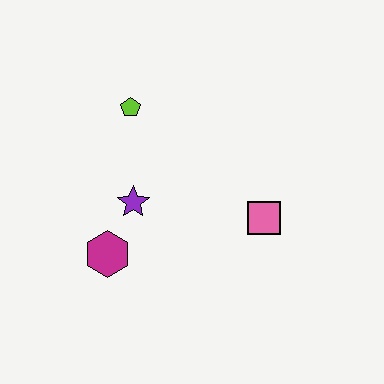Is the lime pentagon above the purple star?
Yes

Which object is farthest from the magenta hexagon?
The pink square is farthest from the magenta hexagon.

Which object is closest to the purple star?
The magenta hexagon is closest to the purple star.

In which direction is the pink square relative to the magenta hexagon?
The pink square is to the right of the magenta hexagon.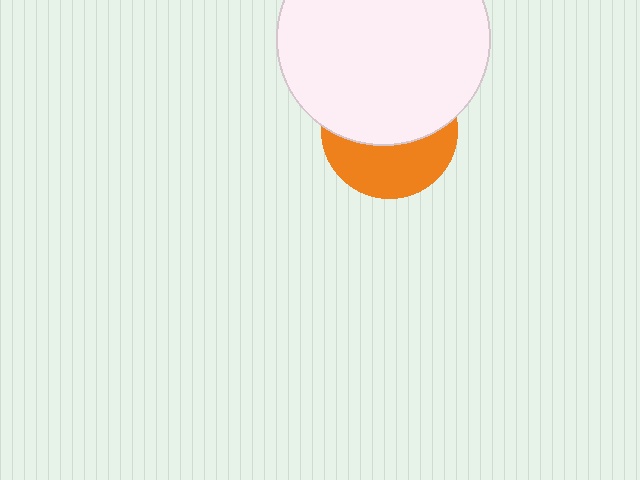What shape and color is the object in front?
The object in front is a white circle.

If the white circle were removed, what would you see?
You would see the complete orange circle.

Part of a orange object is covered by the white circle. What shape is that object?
It is a circle.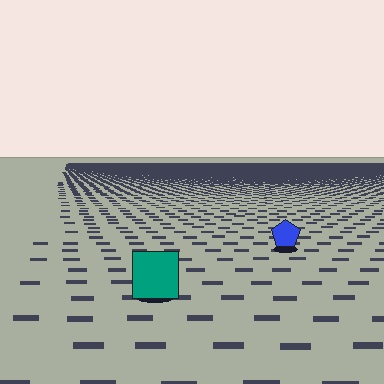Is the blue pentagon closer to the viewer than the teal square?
No. The teal square is closer — you can tell from the texture gradient: the ground texture is coarser near it.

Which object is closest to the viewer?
The teal square is closest. The texture marks near it are larger and more spread out.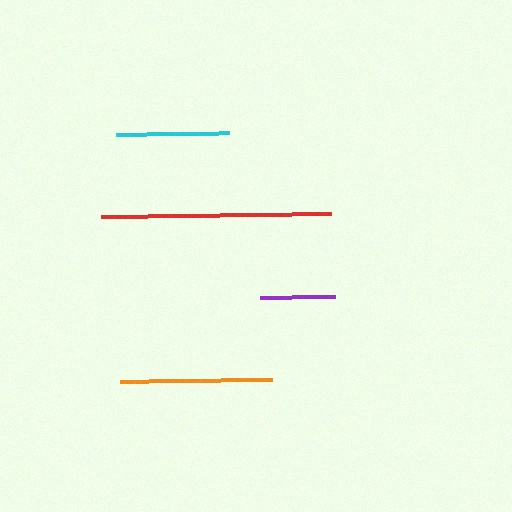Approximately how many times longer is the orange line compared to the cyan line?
The orange line is approximately 1.3 times the length of the cyan line.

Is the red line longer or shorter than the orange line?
The red line is longer than the orange line.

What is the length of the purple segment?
The purple segment is approximately 75 pixels long.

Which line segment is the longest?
The red line is the longest at approximately 230 pixels.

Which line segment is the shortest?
The purple line is the shortest at approximately 75 pixels.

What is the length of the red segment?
The red segment is approximately 230 pixels long.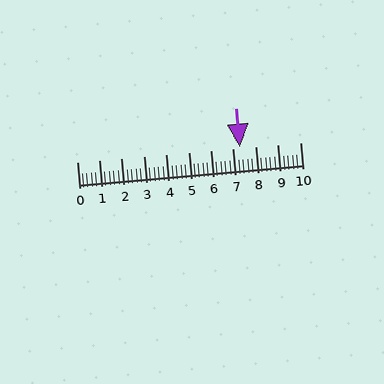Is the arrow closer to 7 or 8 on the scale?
The arrow is closer to 7.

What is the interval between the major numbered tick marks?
The major tick marks are spaced 1 units apart.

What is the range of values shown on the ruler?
The ruler shows values from 0 to 10.